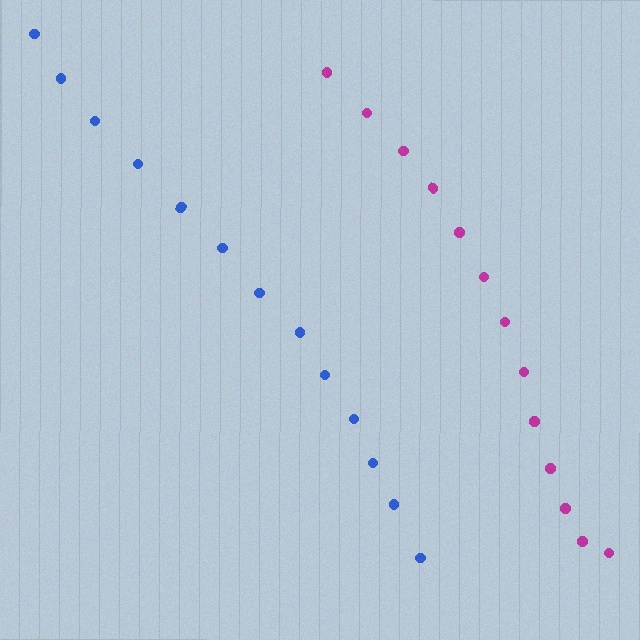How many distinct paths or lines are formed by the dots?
There are 2 distinct paths.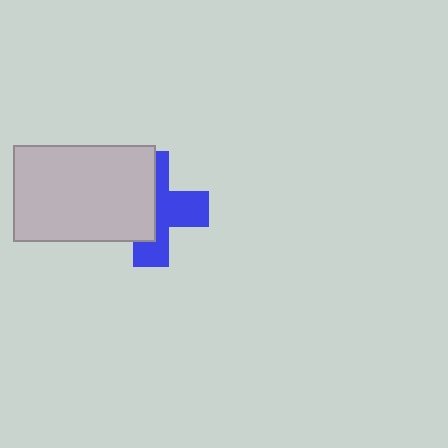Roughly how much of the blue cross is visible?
About half of it is visible (roughly 52%).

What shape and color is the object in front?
The object in front is a light gray rectangle.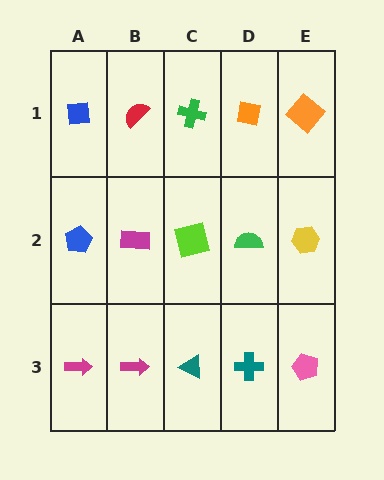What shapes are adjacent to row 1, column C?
A lime square (row 2, column C), a red semicircle (row 1, column B), an orange square (row 1, column D).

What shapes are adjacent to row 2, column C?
A green cross (row 1, column C), a teal triangle (row 3, column C), a magenta rectangle (row 2, column B), a green semicircle (row 2, column D).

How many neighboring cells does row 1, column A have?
2.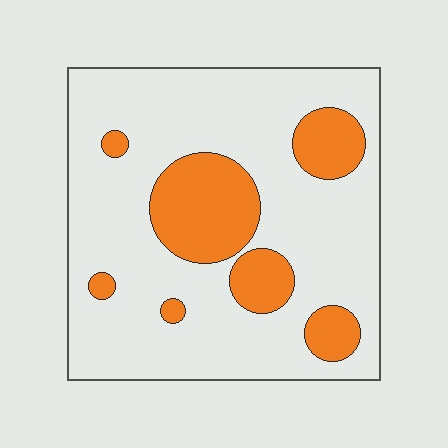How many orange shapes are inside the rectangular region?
7.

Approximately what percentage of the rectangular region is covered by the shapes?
Approximately 20%.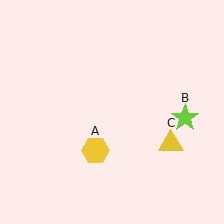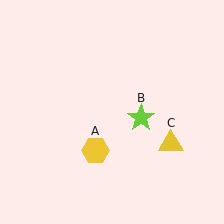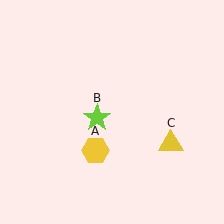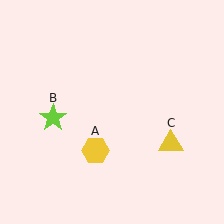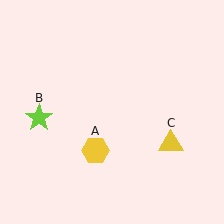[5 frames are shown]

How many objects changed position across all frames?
1 object changed position: lime star (object B).